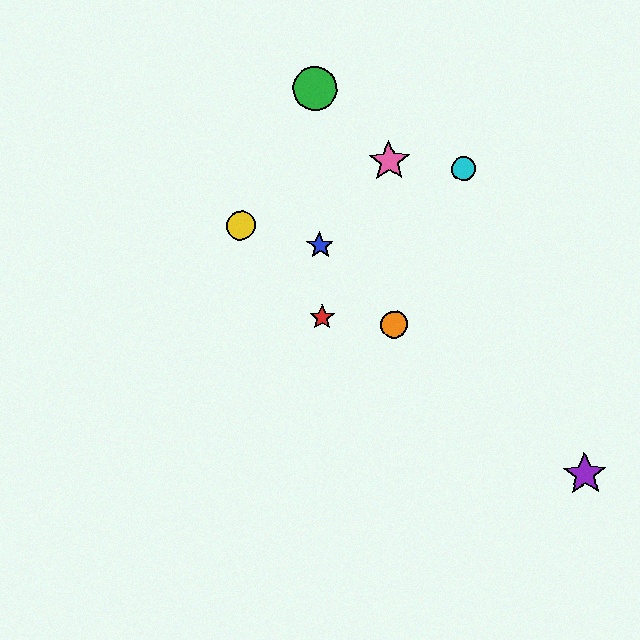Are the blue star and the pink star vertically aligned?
No, the blue star is at x≈320 and the pink star is at x≈389.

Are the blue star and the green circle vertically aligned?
Yes, both are at x≈320.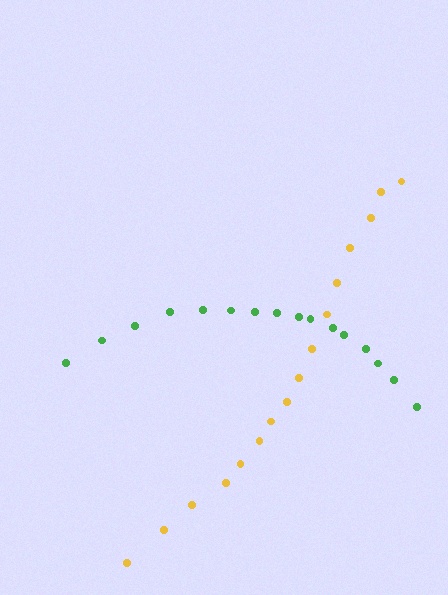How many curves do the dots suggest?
There are 2 distinct paths.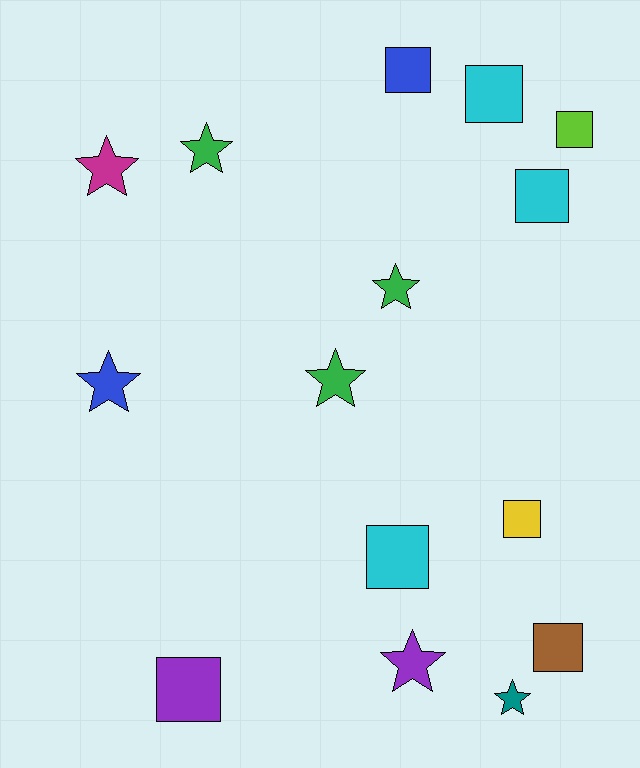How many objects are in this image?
There are 15 objects.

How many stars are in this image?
There are 7 stars.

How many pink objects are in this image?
There are no pink objects.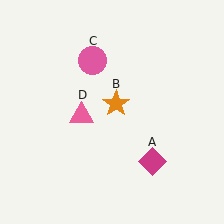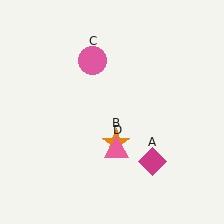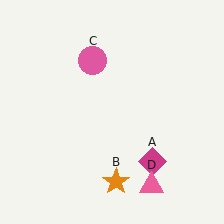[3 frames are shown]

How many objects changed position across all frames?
2 objects changed position: orange star (object B), pink triangle (object D).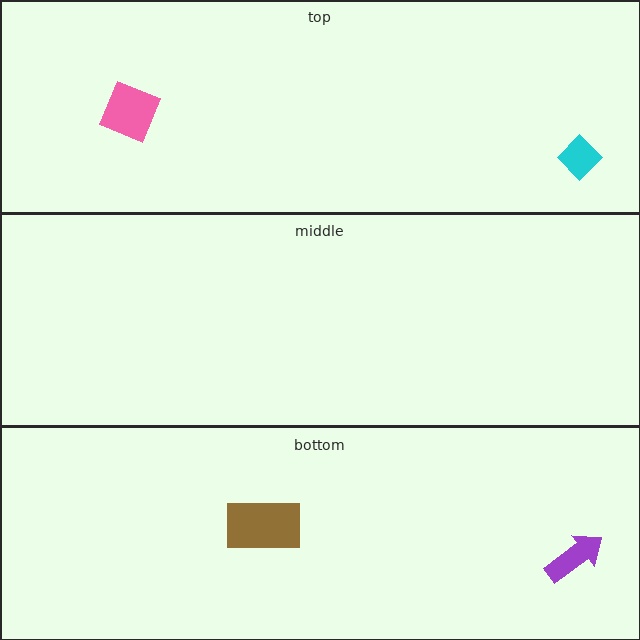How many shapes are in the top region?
2.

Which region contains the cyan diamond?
The top region.